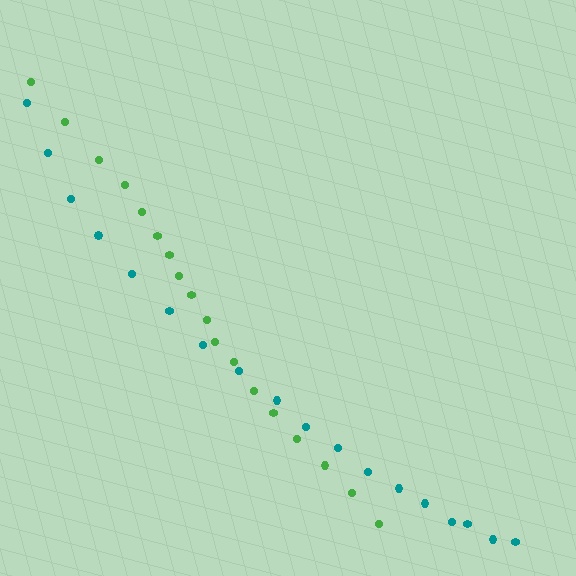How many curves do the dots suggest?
There are 2 distinct paths.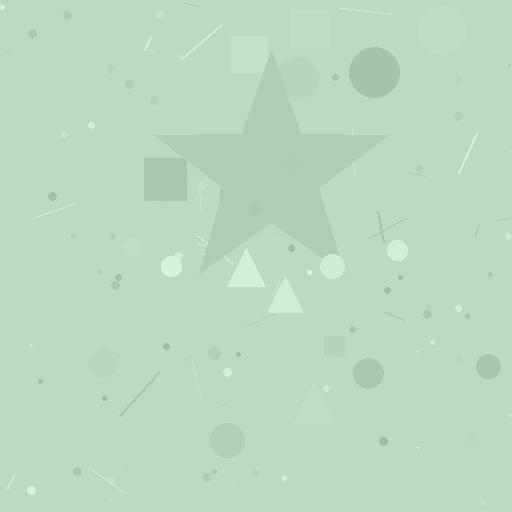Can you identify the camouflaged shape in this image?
The camouflaged shape is a star.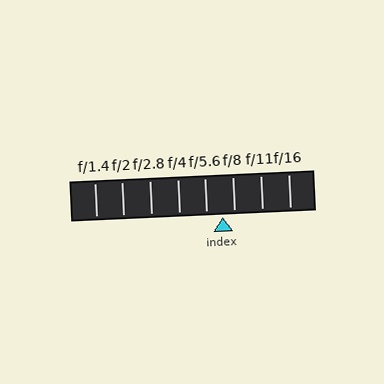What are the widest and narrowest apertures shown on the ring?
The widest aperture shown is f/1.4 and the narrowest is f/16.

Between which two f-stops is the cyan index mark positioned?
The index mark is between f/5.6 and f/8.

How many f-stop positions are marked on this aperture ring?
There are 8 f-stop positions marked.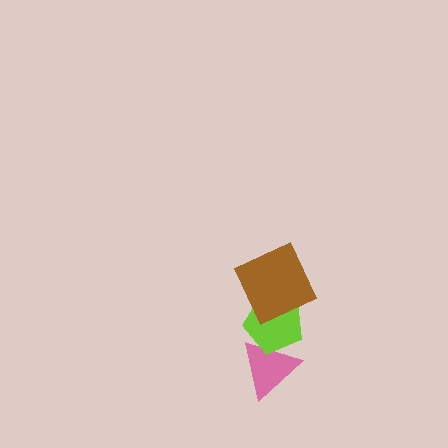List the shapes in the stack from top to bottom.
From top to bottom: the brown square, the lime pentagon, the pink triangle.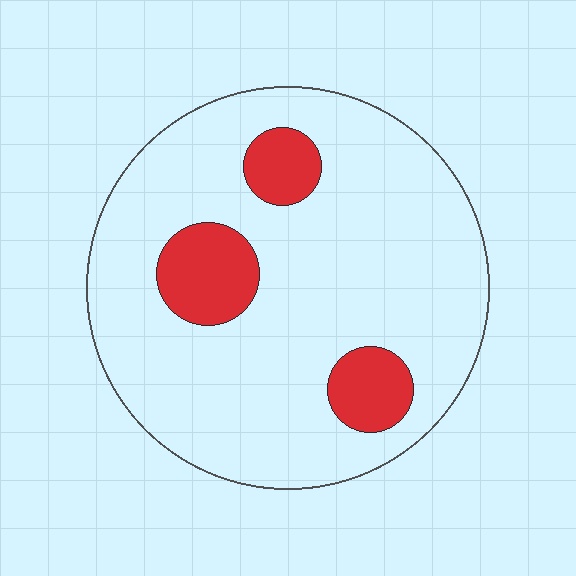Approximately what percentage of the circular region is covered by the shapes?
Approximately 15%.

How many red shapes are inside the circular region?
3.